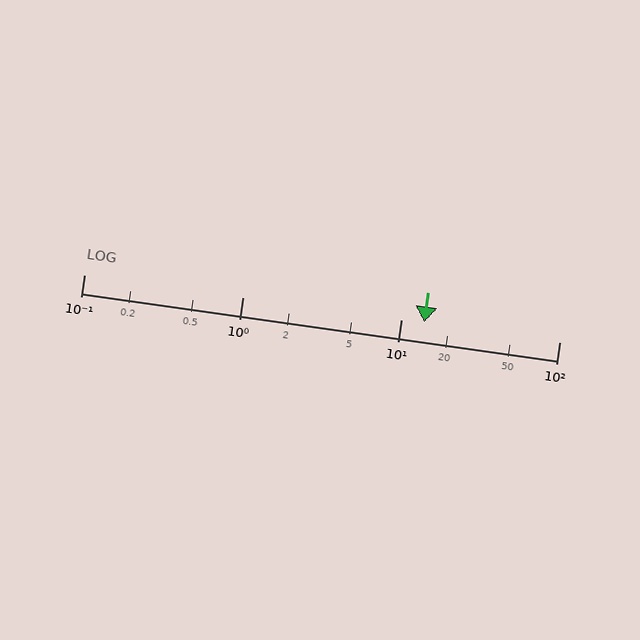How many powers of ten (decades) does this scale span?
The scale spans 3 decades, from 0.1 to 100.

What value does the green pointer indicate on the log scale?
The pointer indicates approximately 14.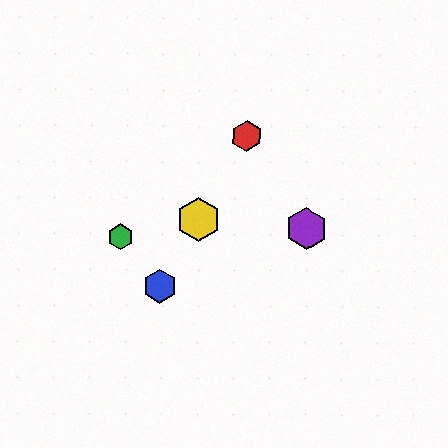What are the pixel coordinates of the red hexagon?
The red hexagon is at (247, 136).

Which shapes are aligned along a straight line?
The red hexagon, the blue hexagon, the yellow hexagon are aligned along a straight line.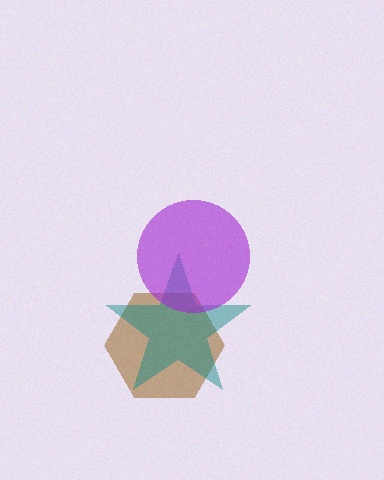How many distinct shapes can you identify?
There are 3 distinct shapes: a brown hexagon, a teal star, a purple circle.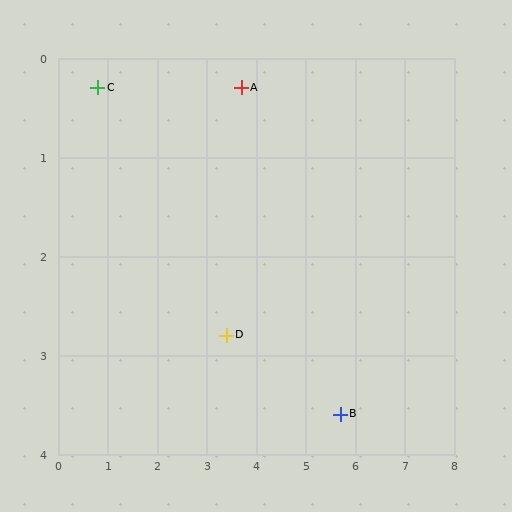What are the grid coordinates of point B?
Point B is at approximately (5.7, 3.6).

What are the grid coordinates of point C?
Point C is at approximately (0.8, 0.3).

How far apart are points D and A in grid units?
Points D and A are about 2.5 grid units apart.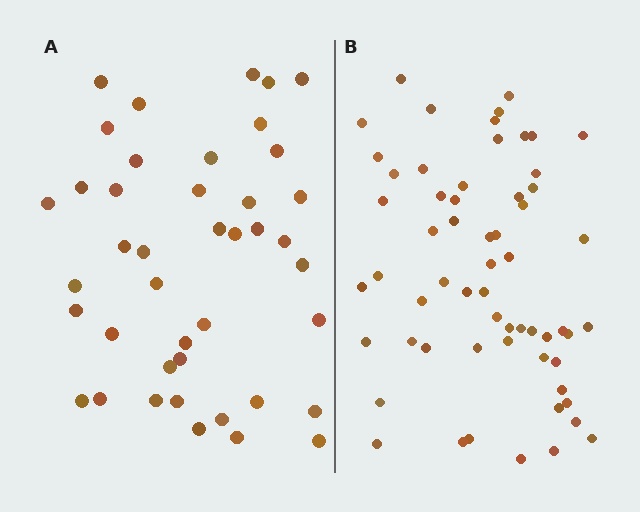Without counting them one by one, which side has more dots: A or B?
Region B (the right region) has more dots.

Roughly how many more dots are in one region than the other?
Region B has approximately 20 more dots than region A.